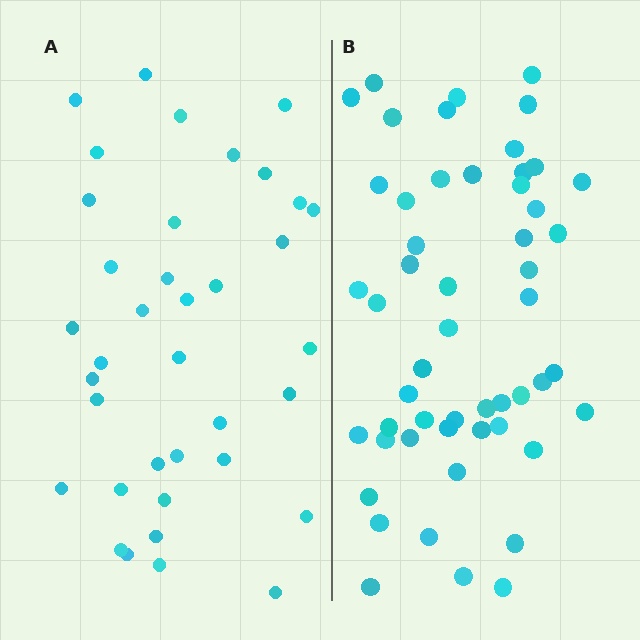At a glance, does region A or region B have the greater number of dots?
Region B (the right region) has more dots.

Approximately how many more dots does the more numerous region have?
Region B has approximately 15 more dots than region A.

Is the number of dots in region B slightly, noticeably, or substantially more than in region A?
Region B has noticeably more, but not dramatically so. The ratio is roughly 1.4 to 1.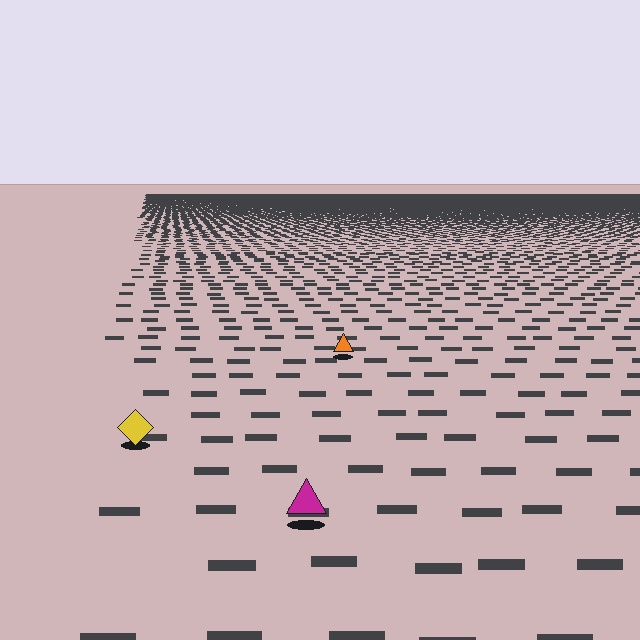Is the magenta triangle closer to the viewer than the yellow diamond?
Yes. The magenta triangle is closer — you can tell from the texture gradient: the ground texture is coarser near it.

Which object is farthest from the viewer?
The orange triangle is farthest from the viewer. It appears smaller and the ground texture around it is denser.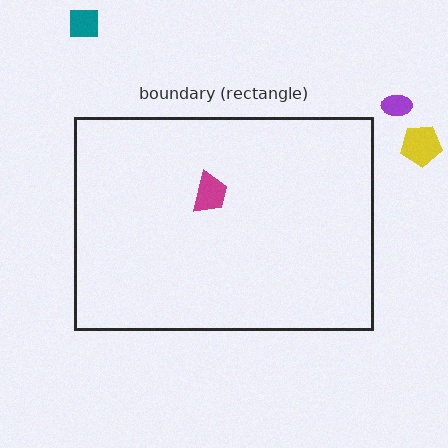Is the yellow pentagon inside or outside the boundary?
Outside.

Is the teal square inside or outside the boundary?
Outside.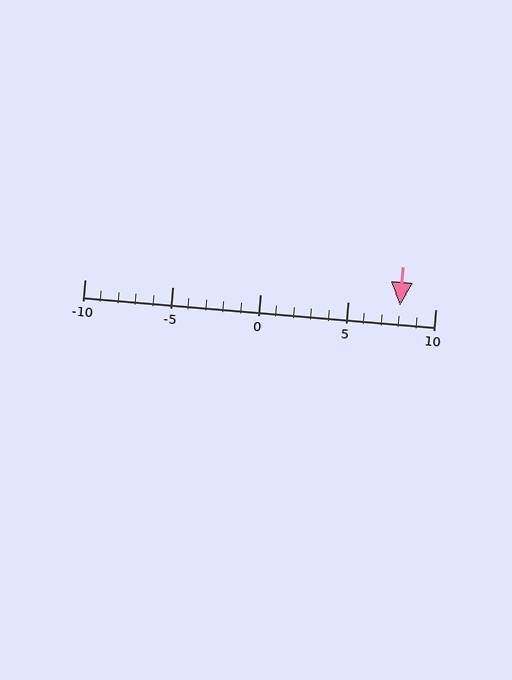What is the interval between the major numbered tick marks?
The major tick marks are spaced 5 units apart.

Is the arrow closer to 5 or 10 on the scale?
The arrow is closer to 10.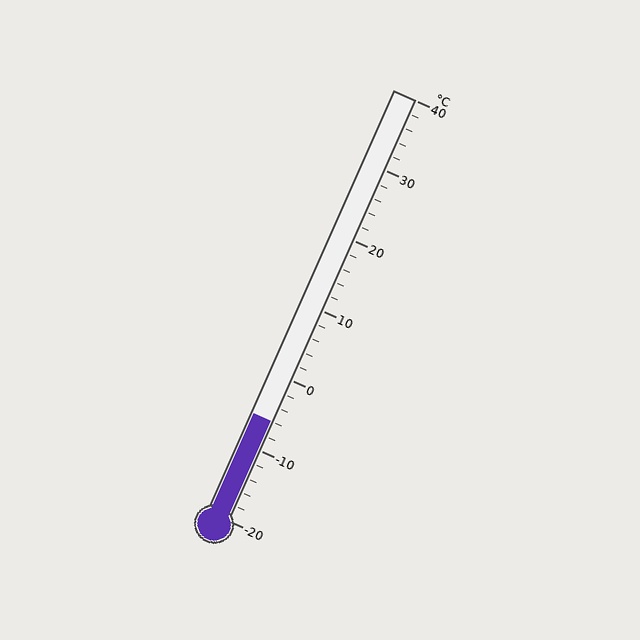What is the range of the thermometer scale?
The thermometer scale ranges from -20°C to 40°C.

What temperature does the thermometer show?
The thermometer shows approximately -6°C.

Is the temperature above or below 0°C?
The temperature is below 0°C.